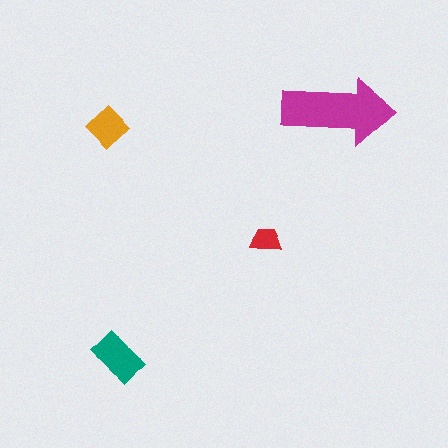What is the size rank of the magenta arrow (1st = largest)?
1st.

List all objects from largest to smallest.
The magenta arrow, the teal rectangle, the orange diamond, the red trapezoid.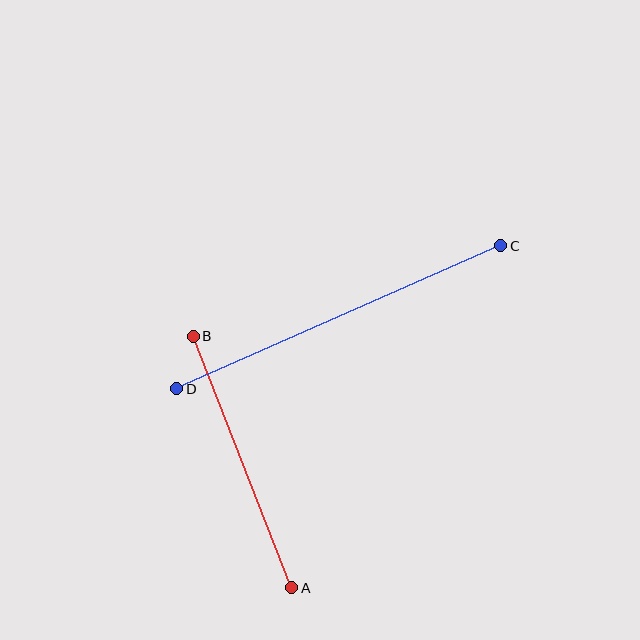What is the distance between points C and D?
The distance is approximately 354 pixels.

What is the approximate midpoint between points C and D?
The midpoint is at approximately (339, 317) pixels.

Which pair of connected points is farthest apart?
Points C and D are farthest apart.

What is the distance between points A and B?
The distance is approximately 270 pixels.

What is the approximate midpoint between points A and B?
The midpoint is at approximately (242, 462) pixels.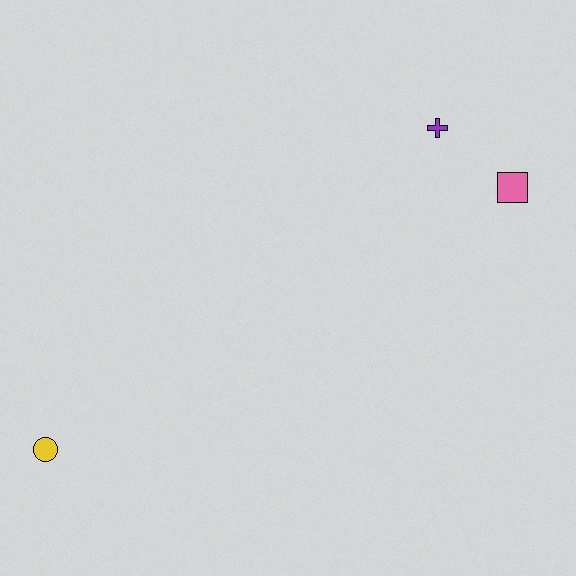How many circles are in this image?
There is 1 circle.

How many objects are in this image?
There are 3 objects.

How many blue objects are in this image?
There are no blue objects.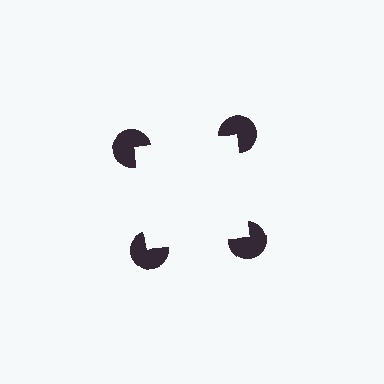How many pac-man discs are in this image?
There are 4 — one at each vertex of the illusory square.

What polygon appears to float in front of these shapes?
An illusory square — its edges are inferred from the aligned wedge cuts in the pac-man discs, not physically drawn.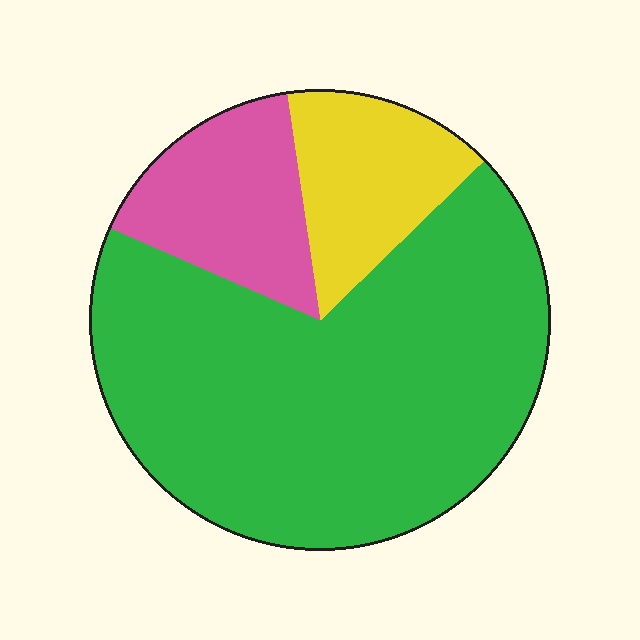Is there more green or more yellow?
Green.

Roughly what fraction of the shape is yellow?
Yellow takes up less than a sixth of the shape.